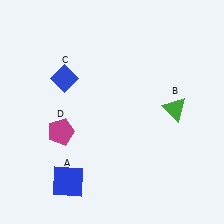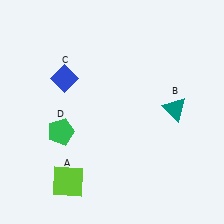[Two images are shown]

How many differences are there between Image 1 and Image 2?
There are 3 differences between the two images.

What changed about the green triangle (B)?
In Image 1, B is green. In Image 2, it changed to teal.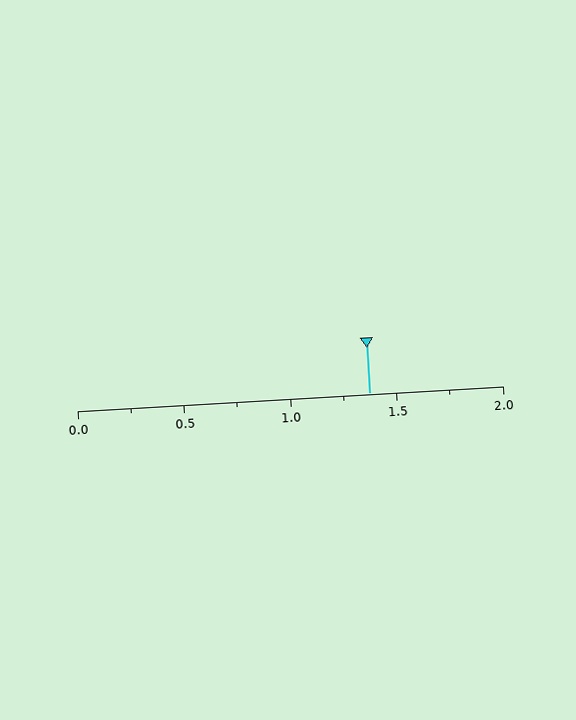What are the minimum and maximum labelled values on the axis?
The axis runs from 0.0 to 2.0.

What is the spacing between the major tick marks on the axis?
The major ticks are spaced 0.5 apart.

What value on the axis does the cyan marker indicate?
The marker indicates approximately 1.38.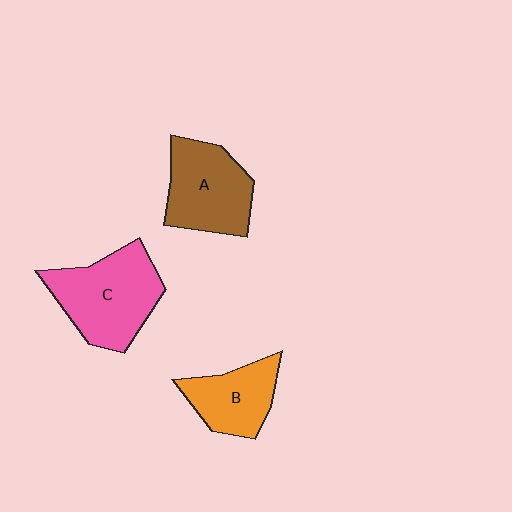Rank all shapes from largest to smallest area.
From largest to smallest: C (pink), A (brown), B (orange).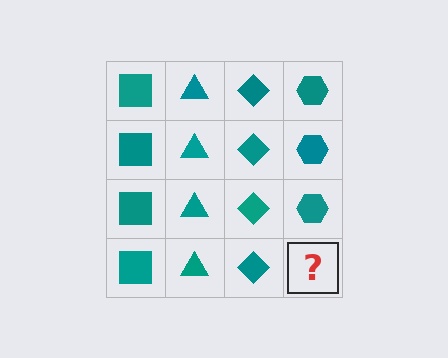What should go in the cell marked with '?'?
The missing cell should contain a teal hexagon.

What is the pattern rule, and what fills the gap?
The rule is that each column has a consistent shape. The gap should be filled with a teal hexagon.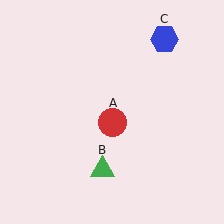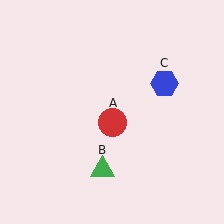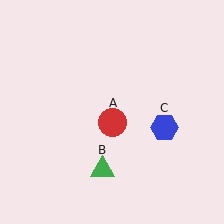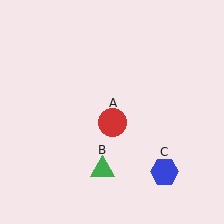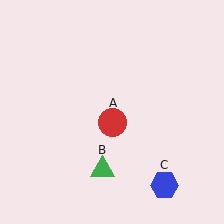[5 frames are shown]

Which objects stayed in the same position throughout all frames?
Red circle (object A) and green triangle (object B) remained stationary.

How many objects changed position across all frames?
1 object changed position: blue hexagon (object C).